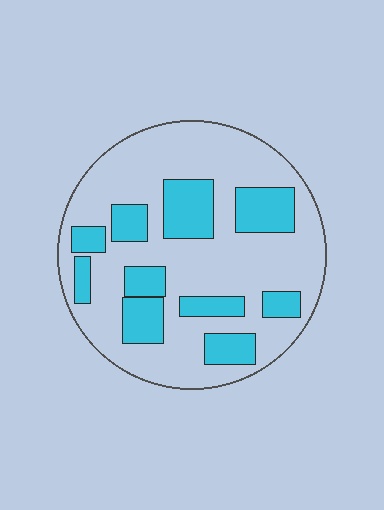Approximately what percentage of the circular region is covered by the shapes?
Approximately 30%.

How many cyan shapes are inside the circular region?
10.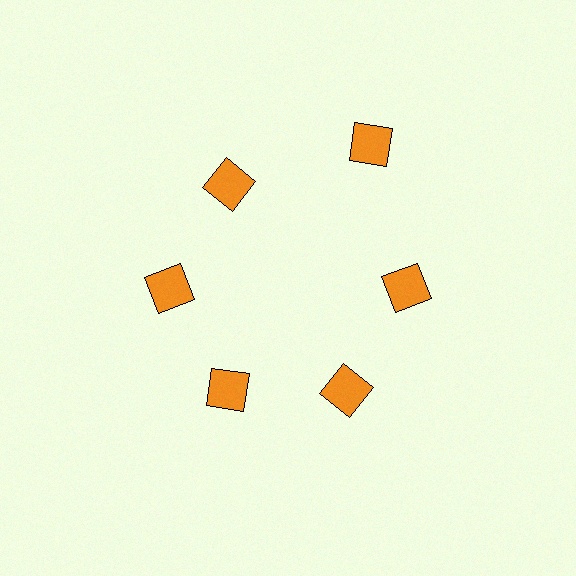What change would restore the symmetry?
The symmetry would be restored by moving it inward, back onto the ring so that all 6 squares sit at equal angles and equal distance from the center.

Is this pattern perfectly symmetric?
No. The 6 orange squares are arranged in a ring, but one element near the 1 o'clock position is pushed outward from the center, breaking the 6-fold rotational symmetry.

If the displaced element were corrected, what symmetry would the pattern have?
It would have 6-fold rotational symmetry — the pattern would map onto itself every 60 degrees.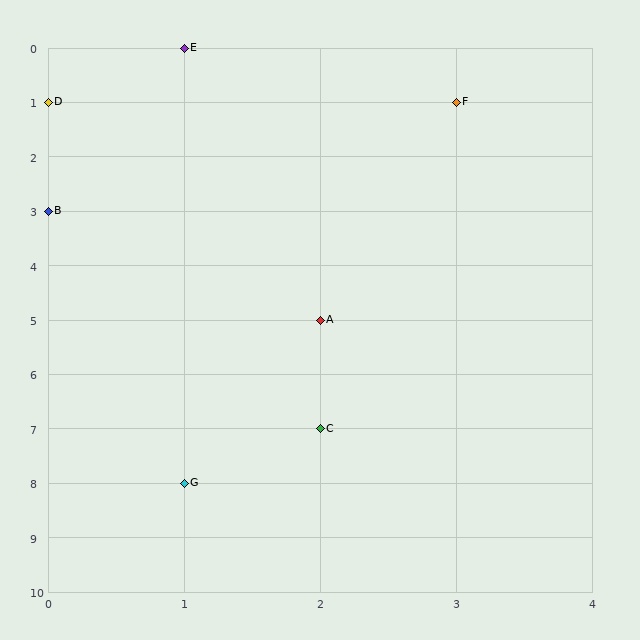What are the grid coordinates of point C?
Point C is at grid coordinates (2, 7).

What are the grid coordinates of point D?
Point D is at grid coordinates (0, 1).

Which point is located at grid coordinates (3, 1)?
Point F is at (3, 1).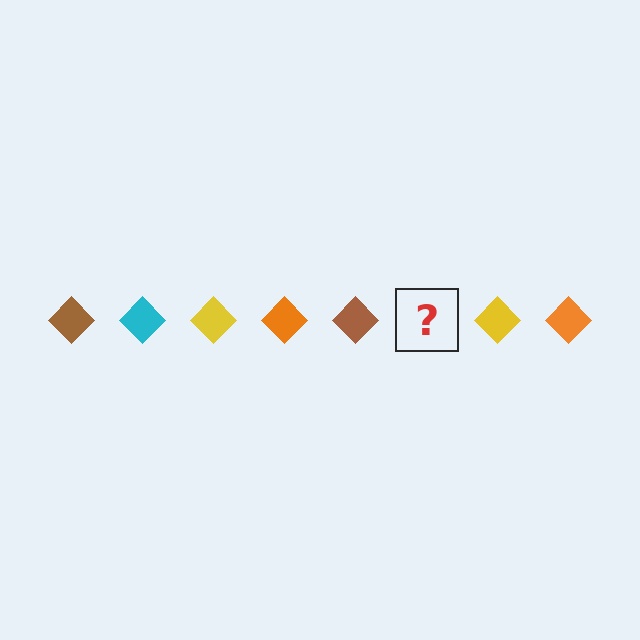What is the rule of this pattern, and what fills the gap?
The rule is that the pattern cycles through brown, cyan, yellow, orange diamonds. The gap should be filled with a cyan diamond.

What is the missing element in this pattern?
The missing element is a cyan diamond.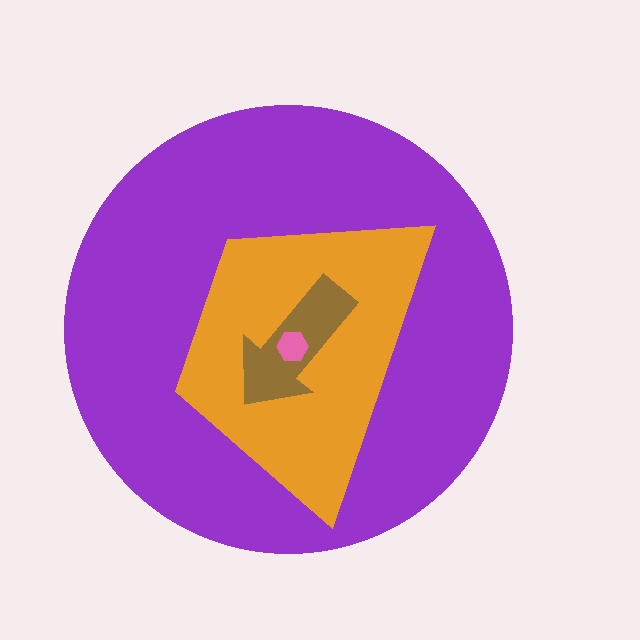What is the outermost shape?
The purple circle.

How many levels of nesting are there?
4.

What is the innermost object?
The pink hexagon.